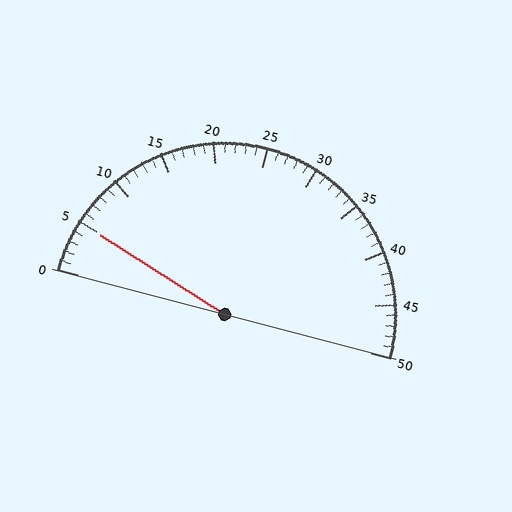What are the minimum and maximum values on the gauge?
The gauge ranges from 0 to 50.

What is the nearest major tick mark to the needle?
The nearest major tick mark is 5.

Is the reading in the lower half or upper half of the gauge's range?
The reading is in the lower half of the range (0 to 50).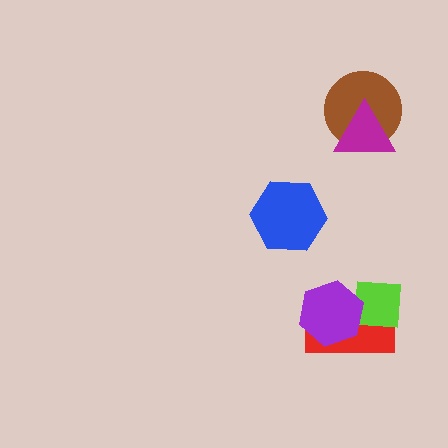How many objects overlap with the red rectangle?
2 objects overlap with the red rectangle.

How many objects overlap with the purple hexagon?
2 objects overlap with the purple hexagon.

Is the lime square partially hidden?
Yes, it is partially covered by another shape.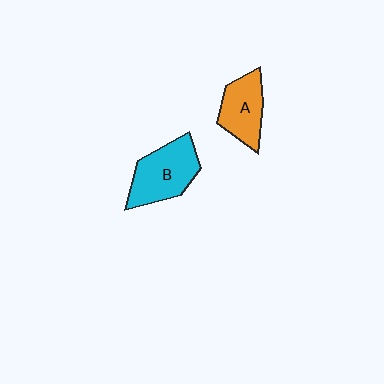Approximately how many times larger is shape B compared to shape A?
Approximately 1.3 times.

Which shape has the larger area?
Shape B (cyan).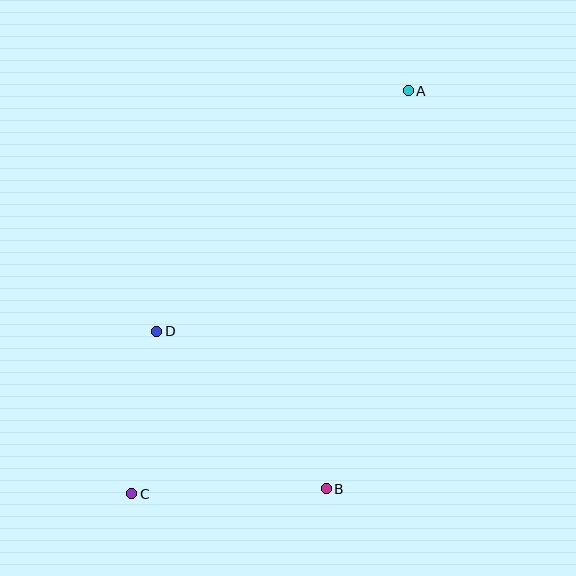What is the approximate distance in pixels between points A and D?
The distance between A and D is approximately 348 pixels.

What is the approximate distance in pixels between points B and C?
The distance between B and C is approximately 195 pixels.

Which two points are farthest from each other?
Points A and C are farthest from each other.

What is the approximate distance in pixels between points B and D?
The distance between B and D is approximately 232 pixels.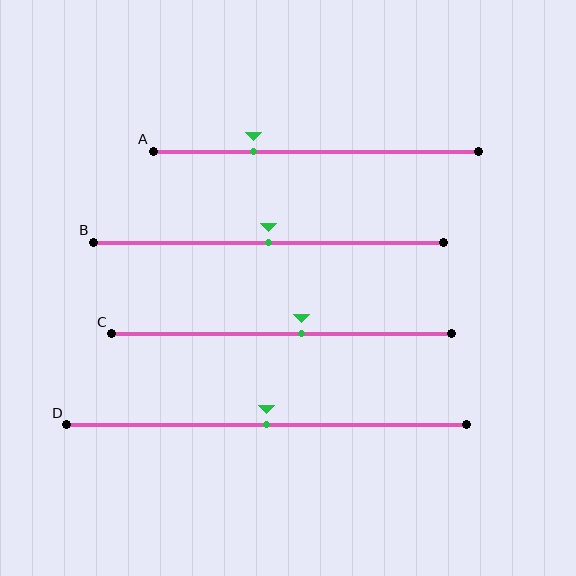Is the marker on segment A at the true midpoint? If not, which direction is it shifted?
No, the marker on segment A is shifted to the left by about 19% of the segment length.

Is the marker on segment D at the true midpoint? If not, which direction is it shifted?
Yes, the marker on segment D is at the true midpoint.